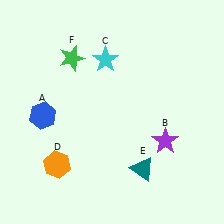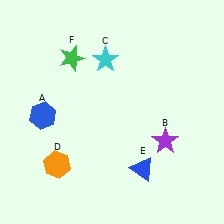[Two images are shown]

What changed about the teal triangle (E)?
In Image 1, E is teal. In Image 2, it changed to blue.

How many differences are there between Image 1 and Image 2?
There is 1 difference between the two images.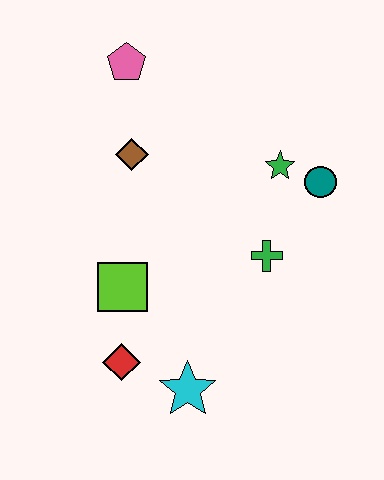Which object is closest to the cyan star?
The red diamond is closest to the cyan star.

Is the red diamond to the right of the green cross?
No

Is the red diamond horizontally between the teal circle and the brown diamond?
No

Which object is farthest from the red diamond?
The pink pentagon is farthest from the red diamond.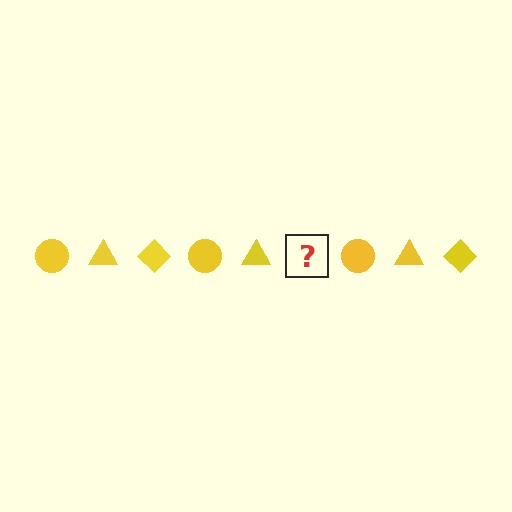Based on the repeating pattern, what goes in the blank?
The blank should be a yellow diamond.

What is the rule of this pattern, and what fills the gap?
The rule is that the pattern cycles through circle, triangle, diamond shapes in yellow. The gap should be filled with a yellow diamond.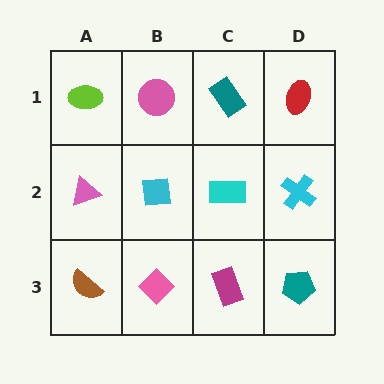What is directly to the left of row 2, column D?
A cyan rectangle.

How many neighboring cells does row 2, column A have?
3.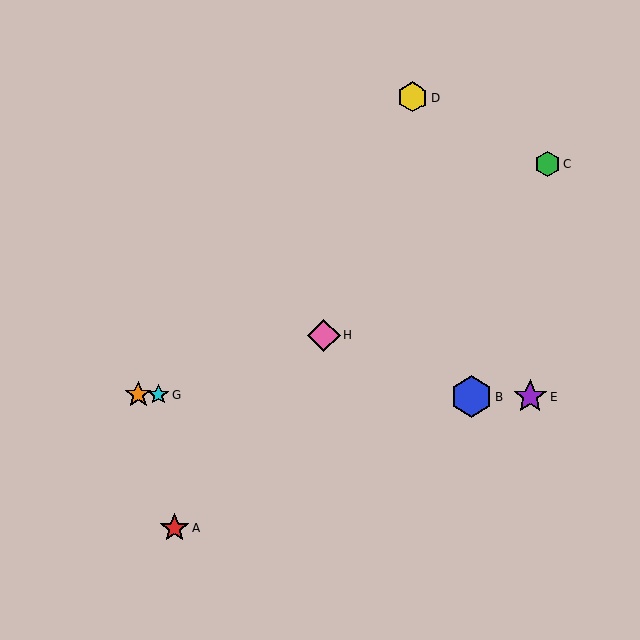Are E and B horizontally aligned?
Yes, both are at y≈397.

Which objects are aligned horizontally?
Objects B, E, F, G are aligned horizontally.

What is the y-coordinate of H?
Object H is at y≈335.